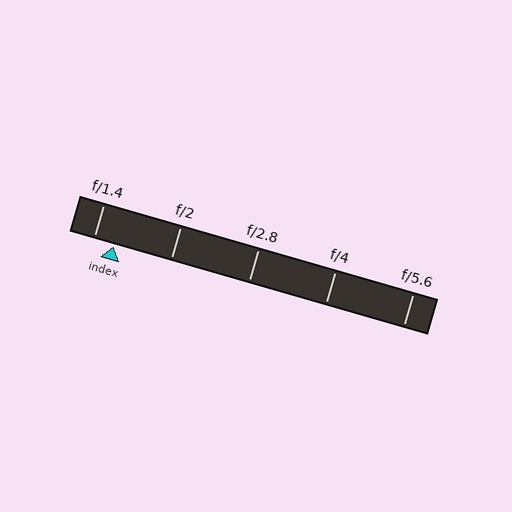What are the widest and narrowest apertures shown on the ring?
The widest aperture shown is f/1.4 and the narrowest is f/5.6.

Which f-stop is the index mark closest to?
The index mark is closest to f/1.4.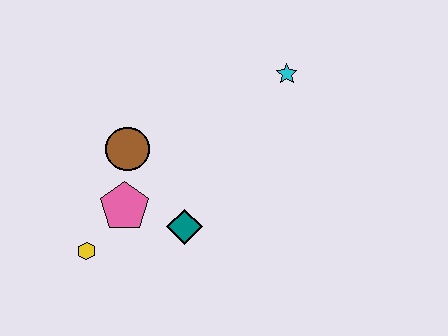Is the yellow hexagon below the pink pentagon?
Yes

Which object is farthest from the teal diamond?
The cyan star is farthest from the teal diamond.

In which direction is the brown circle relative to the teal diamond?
The brown circle is above the teal diamond.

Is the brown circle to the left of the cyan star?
Yes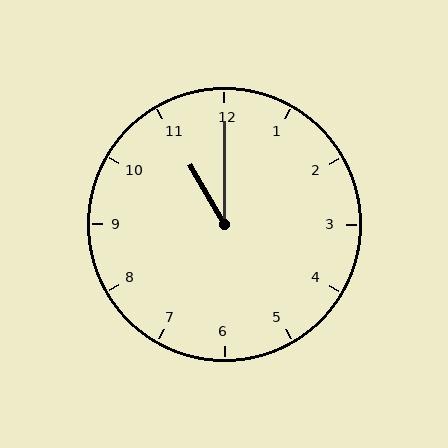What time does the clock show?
11:00.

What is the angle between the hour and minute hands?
Approximately 30 degrees.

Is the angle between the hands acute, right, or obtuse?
It is acute.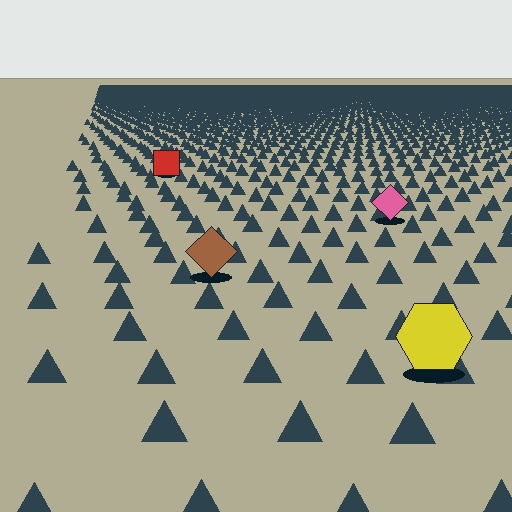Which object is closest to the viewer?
The yellow hexagon is closest. The texture marks near it are larger and more spread out.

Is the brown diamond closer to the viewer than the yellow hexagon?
No. The yellow hexagon is closer — you can tell from the texture gradient: the ground texture is coarser near it.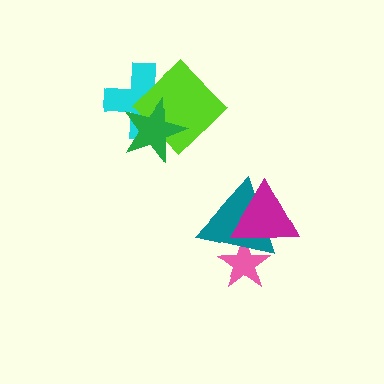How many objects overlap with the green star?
2 objects overlap with the green star.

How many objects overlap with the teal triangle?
2 objects overlap with the teal triangle.